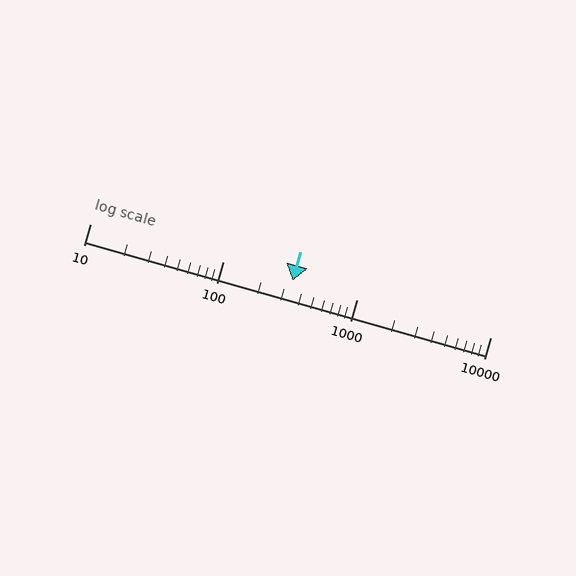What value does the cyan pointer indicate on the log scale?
The pointer indicates approximately 330.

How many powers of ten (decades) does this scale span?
The scale spans 3 decades, from 10 to 10000.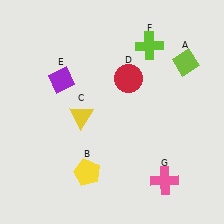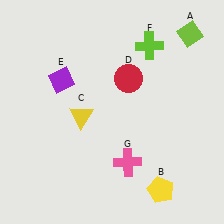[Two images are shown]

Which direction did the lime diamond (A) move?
The lime diamond (A) moved up.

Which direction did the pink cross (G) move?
The pink cross (G) moved left.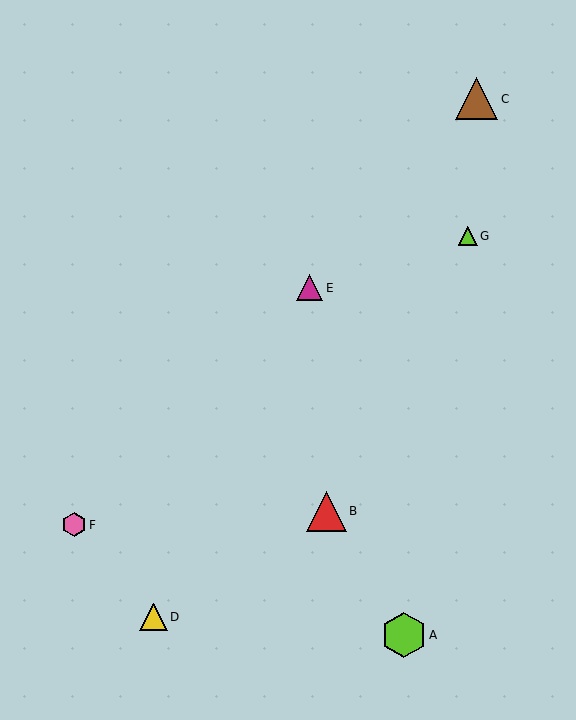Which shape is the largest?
The lime hexagon (labeled A) is the largest.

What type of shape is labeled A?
Shape A is a lime hexagon.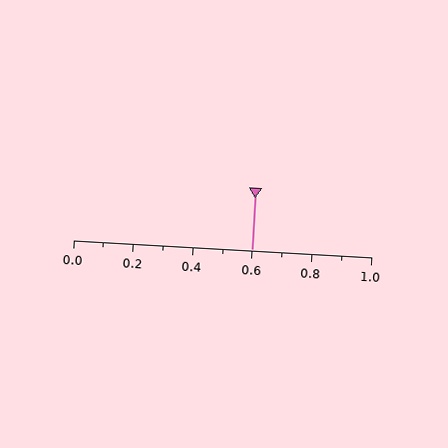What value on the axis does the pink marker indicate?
The marker indicates approximately 0.6.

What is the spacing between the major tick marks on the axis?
The major ticks are spaced 0.2 apart.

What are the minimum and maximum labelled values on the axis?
The axis runs from 0.0 to 1.0.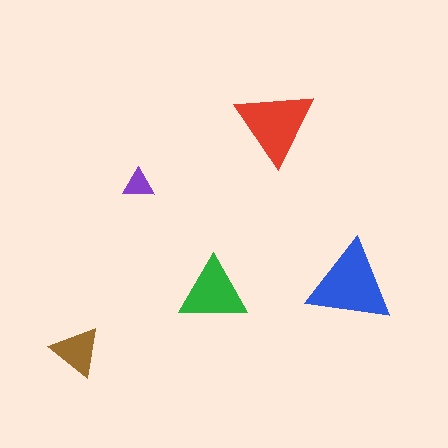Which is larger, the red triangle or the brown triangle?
The red one.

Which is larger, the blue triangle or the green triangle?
The blue one.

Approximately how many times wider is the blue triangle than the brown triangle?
About 1.5 times wider.